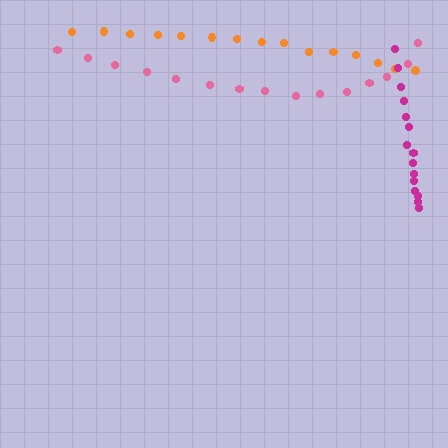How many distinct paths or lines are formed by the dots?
There are 3 distinct paths.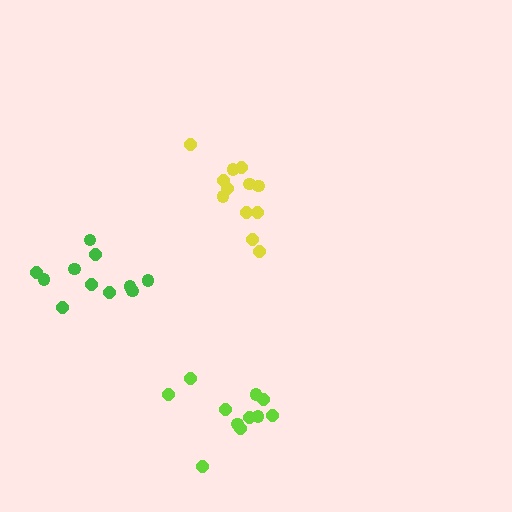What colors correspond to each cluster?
The clusters are colored: lime, yellow, green.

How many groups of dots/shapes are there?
There are 3 groups.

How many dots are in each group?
Group 1: 11 dots, Group 2: 12 dots, Group 3: 11 dots (34 total).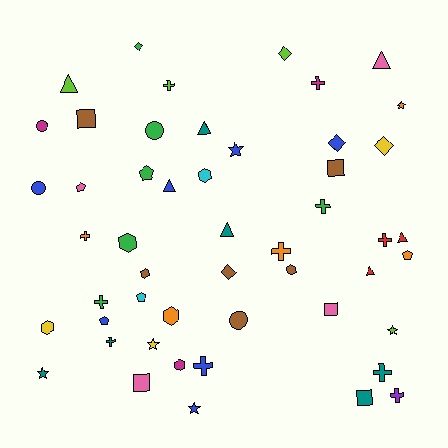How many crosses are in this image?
There are 11 crosses.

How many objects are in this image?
There are 50 objects.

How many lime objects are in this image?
There are 4 lime objects.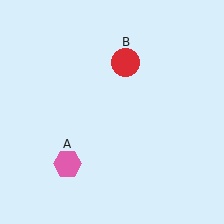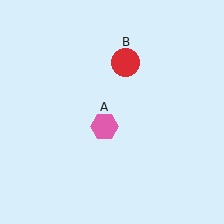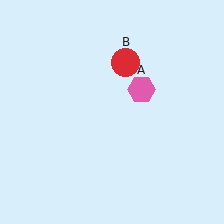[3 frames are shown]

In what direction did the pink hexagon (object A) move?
The pink hexagon (object A) moved up and to the right.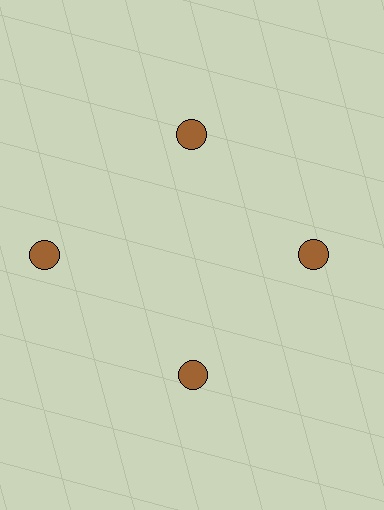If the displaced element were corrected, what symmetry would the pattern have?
It would have 4-fold rotational symmetry — the pattern would map onto itself every 90 degrees.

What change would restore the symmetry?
The symmetry would be restored by moving it inward, back onto the ring so that all 4 circles sit at equal angles and equal distance from the center.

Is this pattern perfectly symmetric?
No. The 4 brown circles are arranged in a ring, but one element near the 9 o'clock position is pushed outward from the center, breaking the 4-fold rotational symmetry.